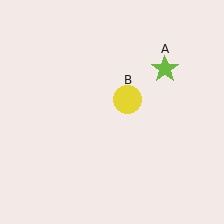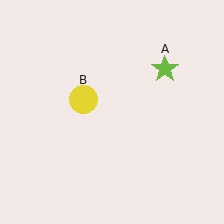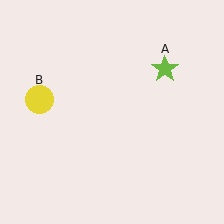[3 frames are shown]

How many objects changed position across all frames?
1 object changed position: yellow circle (object B).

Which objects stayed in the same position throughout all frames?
Lime star (object A) remained stationary.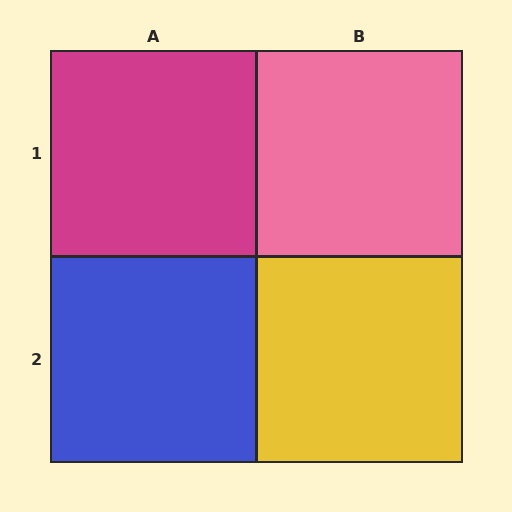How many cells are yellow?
1 cell is yellow.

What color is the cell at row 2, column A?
Blue.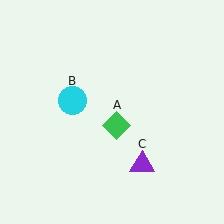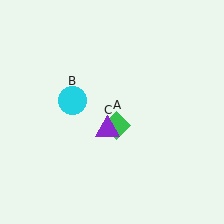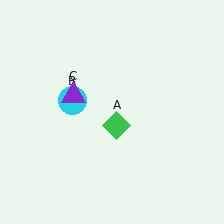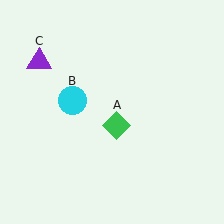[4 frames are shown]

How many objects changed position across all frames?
1 object changed position: purple triangle (object C).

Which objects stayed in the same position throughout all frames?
Green diamond (object A) and cyan circle (object B) remained stationary.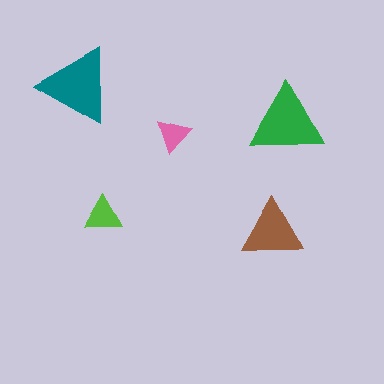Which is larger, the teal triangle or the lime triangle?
The teal one.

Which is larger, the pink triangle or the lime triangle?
The lime one.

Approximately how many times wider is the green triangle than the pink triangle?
About 2 times wider.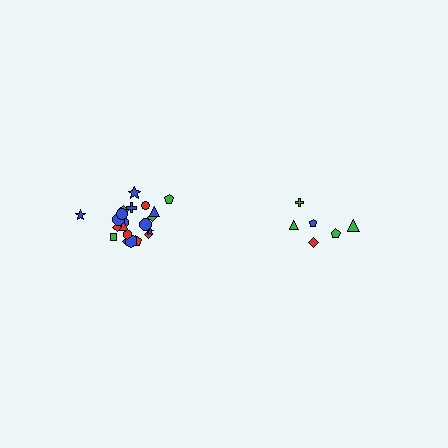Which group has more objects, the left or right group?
The left group.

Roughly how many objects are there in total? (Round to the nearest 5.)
Roughly 30 objects in total.